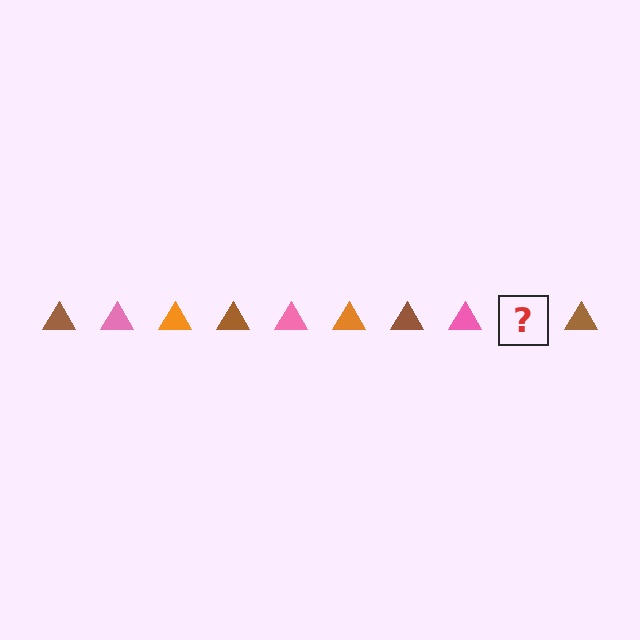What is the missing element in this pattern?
The missing element is an orange triangle.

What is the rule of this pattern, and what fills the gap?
The rule is that the pattern cycles through brown, pink, orange triangles. The gap should be filled with an orange triangle.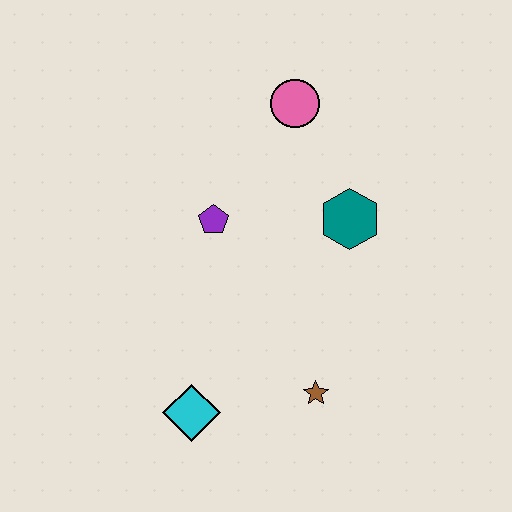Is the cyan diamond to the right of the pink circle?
No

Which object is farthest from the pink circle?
The cyan diamond is farthest from the pink circle.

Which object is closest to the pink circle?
The teal hexagon is closest to the pink circle.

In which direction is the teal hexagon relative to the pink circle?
The teal hexagon is below the pink circle.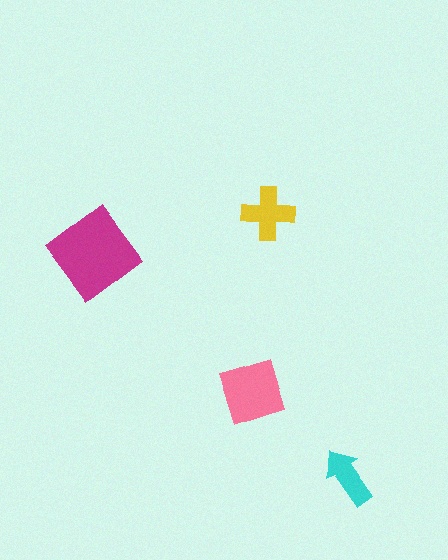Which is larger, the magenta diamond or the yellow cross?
The magenta diamond.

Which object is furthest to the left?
The magenta diamond is leftmost.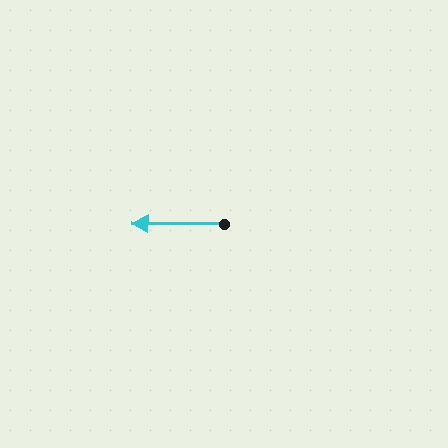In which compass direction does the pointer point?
West.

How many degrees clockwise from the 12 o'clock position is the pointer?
Approximately 270 degrees.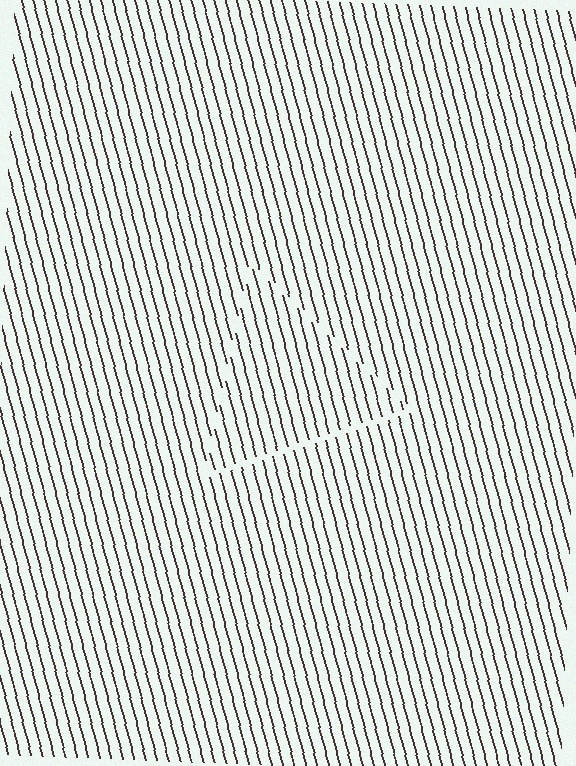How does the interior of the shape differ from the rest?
The interior of the shape contains the same grating, shifted by half a period — the contour is defined by the phase discontinuity where line-ends from the inner and outer gratings abut.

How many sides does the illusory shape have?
3 sides — the line-ends trace a triangle.